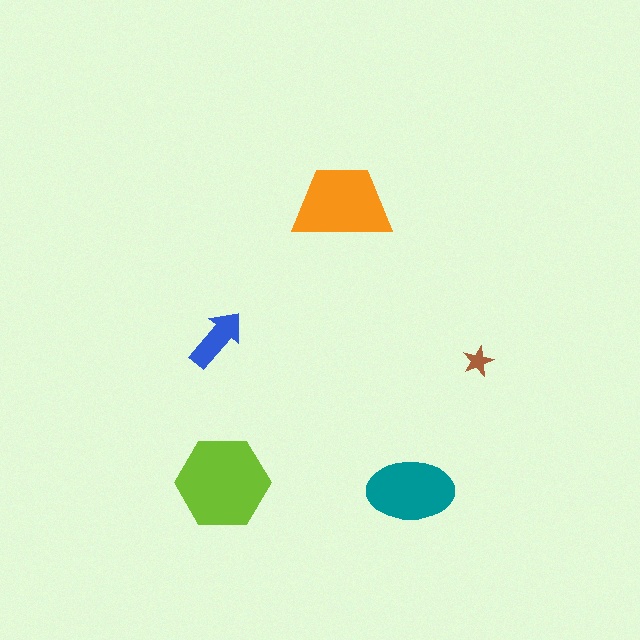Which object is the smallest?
The brown star.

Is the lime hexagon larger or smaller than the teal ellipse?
Larger.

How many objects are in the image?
There are 5 objects in the image.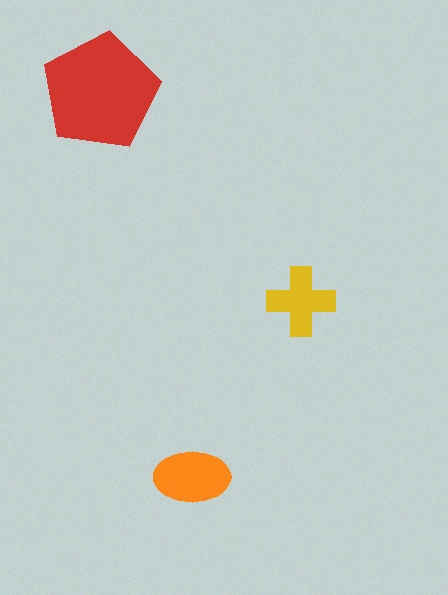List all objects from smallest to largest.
The yellow cross, the orange ellipse, the red pentagon.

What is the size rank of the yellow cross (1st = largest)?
3rd.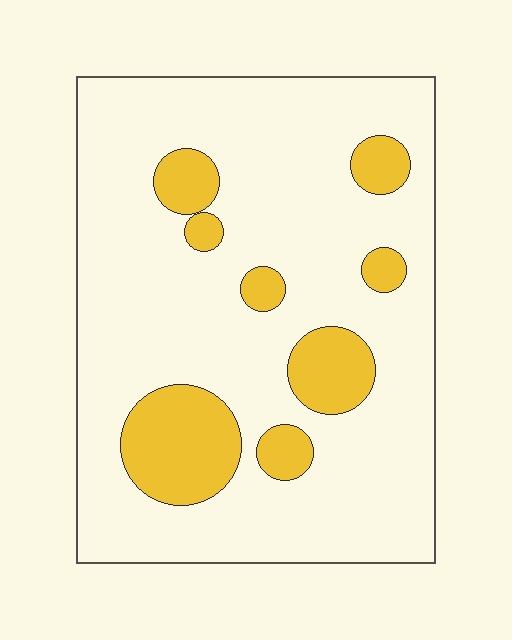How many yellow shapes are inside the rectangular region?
8.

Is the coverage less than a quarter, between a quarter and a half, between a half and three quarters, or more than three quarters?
Less than a quarter.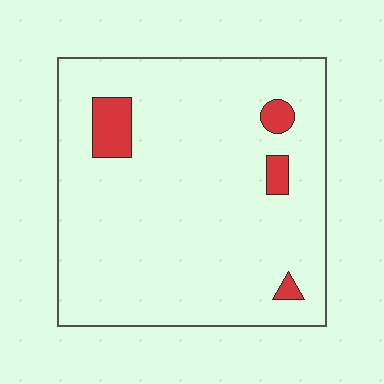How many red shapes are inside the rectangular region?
4.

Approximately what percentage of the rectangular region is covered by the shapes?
Approximately 5%.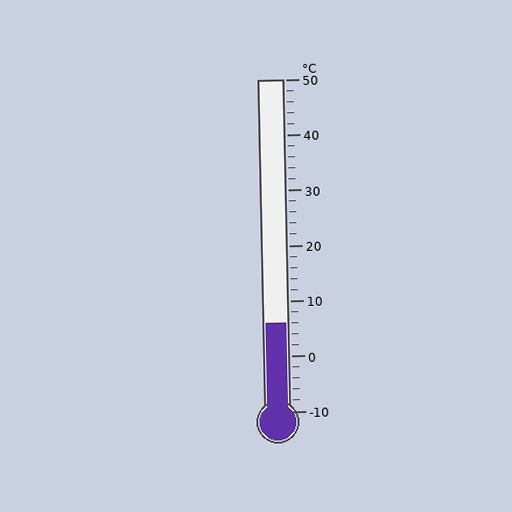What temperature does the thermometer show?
The thermometer shows approximately 6°C.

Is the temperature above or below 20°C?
The temperature is below 20°C.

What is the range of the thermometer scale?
The thermometer scale ranges from -10°C to 50°C.